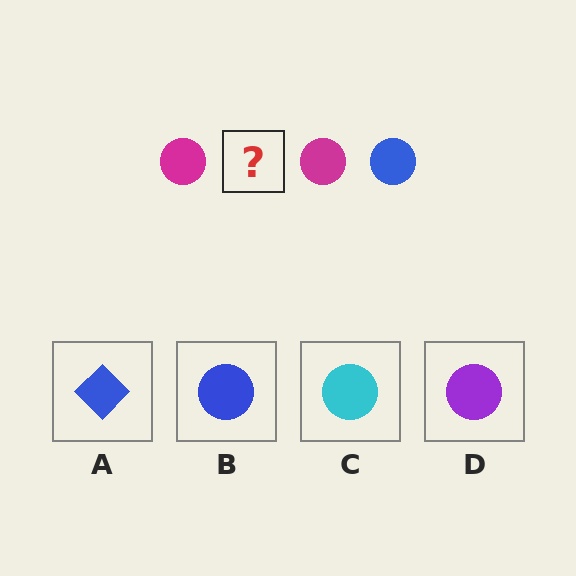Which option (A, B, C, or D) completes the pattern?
B.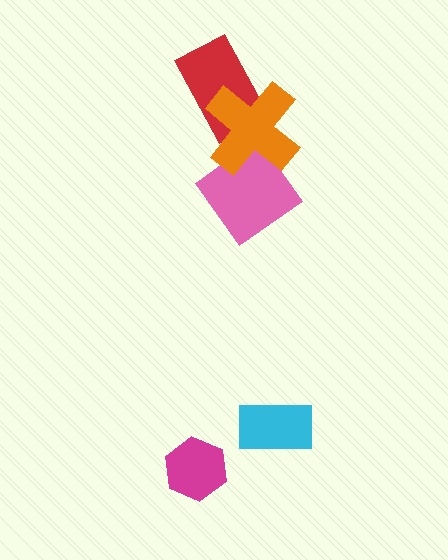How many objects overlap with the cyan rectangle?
0 objects overlap with the cyan rectangle.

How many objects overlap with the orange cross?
2 objects overlap with the orange cross.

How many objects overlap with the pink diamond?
1 object overlaps with the pink diamond.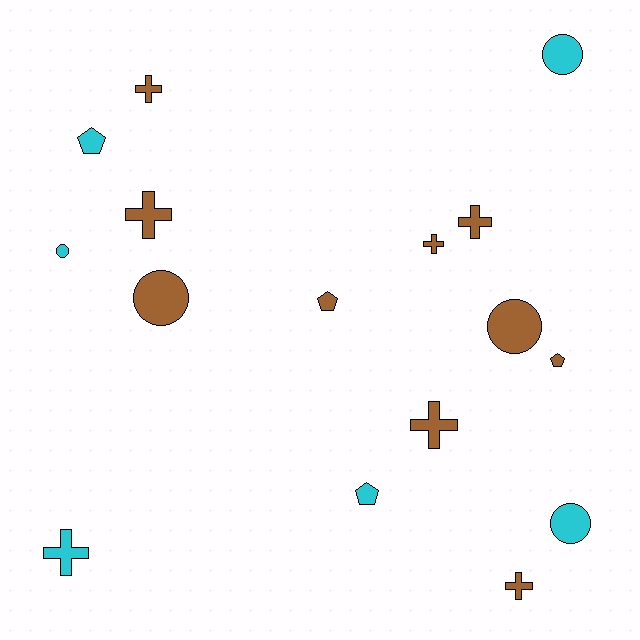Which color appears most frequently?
Brown, with 10 objects.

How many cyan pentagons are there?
There are 2 cyan pentagons.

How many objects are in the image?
There are 16 objects.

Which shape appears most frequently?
Cross, with 7 objects.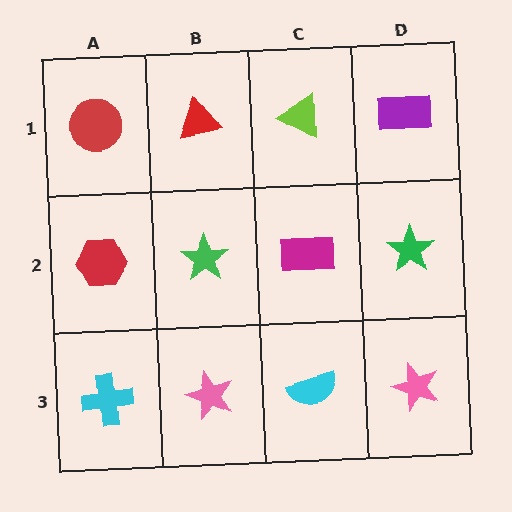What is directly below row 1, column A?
A red hexagon.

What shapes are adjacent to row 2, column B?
A red triangle (row 1, column B), a pink star (row 3, column B), a red hexagon (row 2, column A), a magenta rectangle (row 2, column C).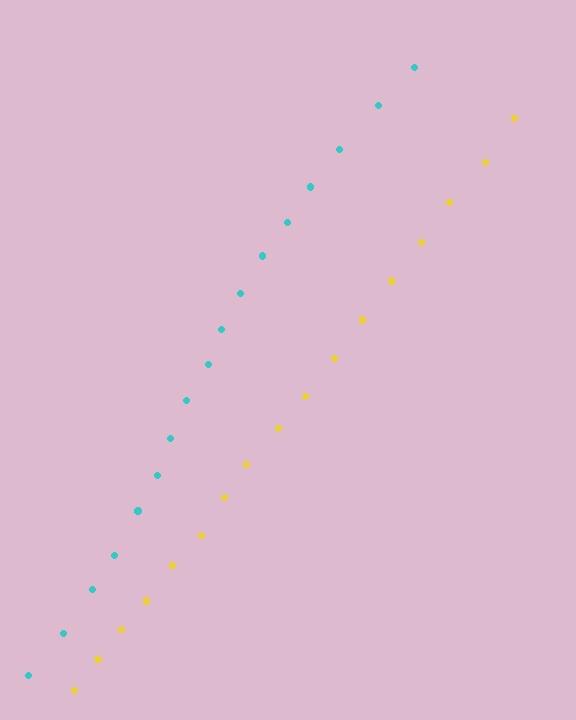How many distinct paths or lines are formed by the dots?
There are 2 distinct paths.